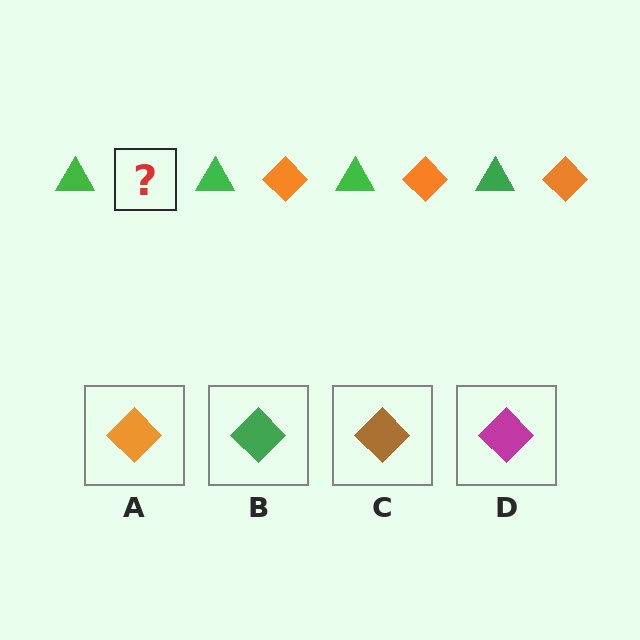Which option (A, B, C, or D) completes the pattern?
A.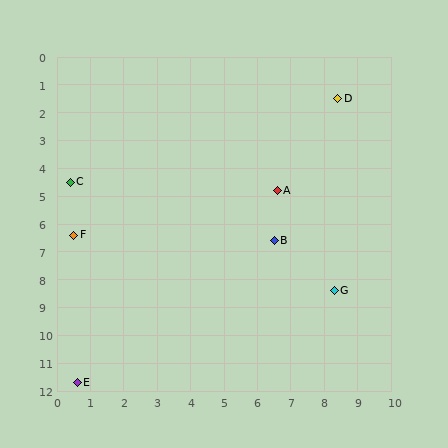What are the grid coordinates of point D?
Point D is at approximately (8.4, 1.5).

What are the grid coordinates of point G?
Point G is at approximately (8.3, 8.4).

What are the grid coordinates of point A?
Point A is at approximately (6.6, 4.8).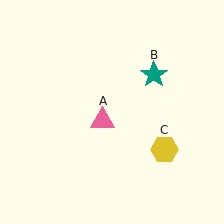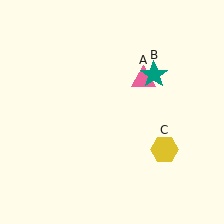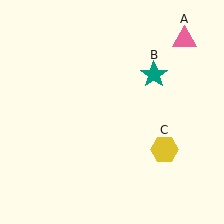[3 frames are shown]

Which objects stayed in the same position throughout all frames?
Teal star (object B) and yellow hexagon (object C) remained stationary.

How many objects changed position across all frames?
1 object changed position: pink triangle (object A).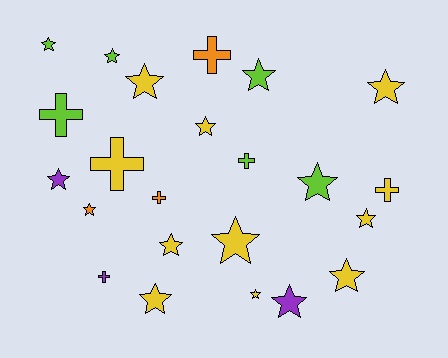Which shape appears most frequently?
Star, with 16 objects.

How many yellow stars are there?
There are 9 yellow stars.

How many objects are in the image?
There are 23 objects.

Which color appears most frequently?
Yellow, with 11 objects.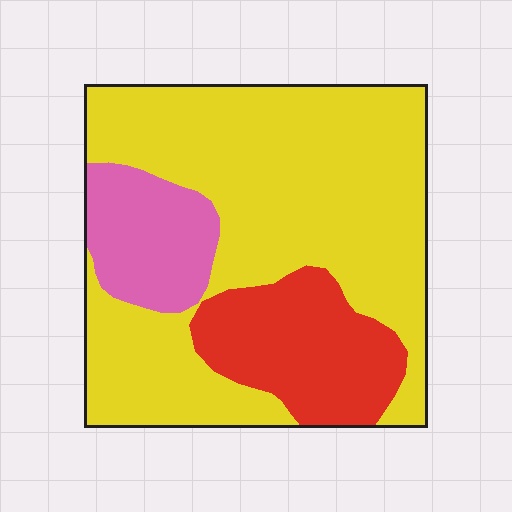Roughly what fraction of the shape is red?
Red covers 20% of the shape.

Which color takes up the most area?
Yellow, at roughly 65%.